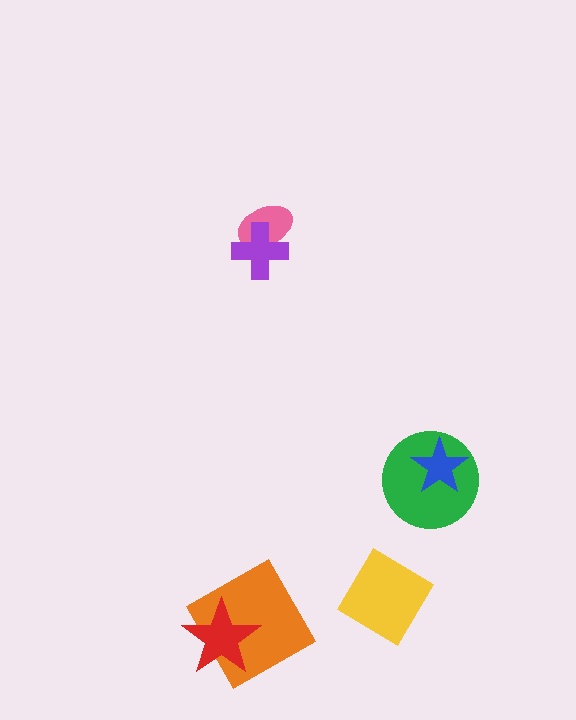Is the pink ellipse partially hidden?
Yes, it is partially covered by another shape.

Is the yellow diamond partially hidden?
No, no other shape covers it.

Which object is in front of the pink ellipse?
The purple cross is in front of the pink ellipse.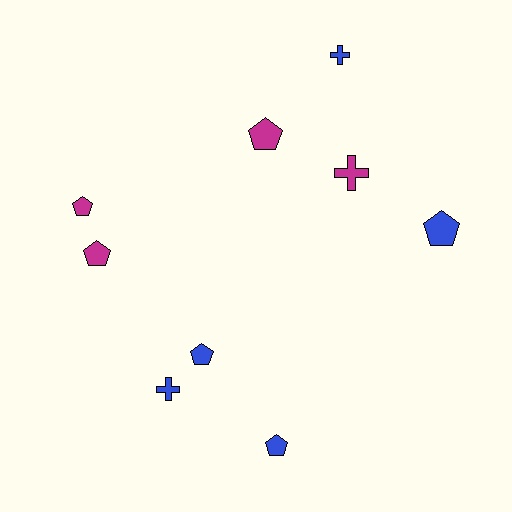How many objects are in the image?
There are 9 objects.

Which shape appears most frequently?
Pentagon, with 6 objects.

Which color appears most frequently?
Blue, with 5 objects.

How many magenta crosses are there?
There is 1 magenta cross.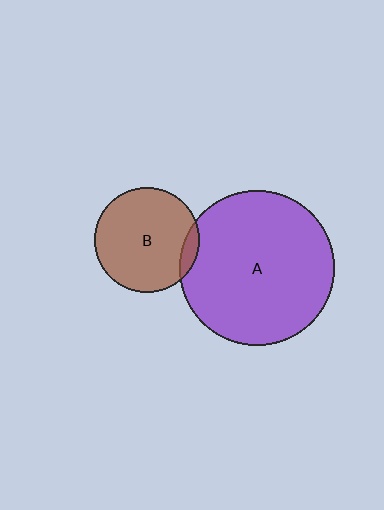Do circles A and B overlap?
Yes.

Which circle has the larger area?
Circle A (purple).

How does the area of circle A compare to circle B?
Approximately 2.2 times.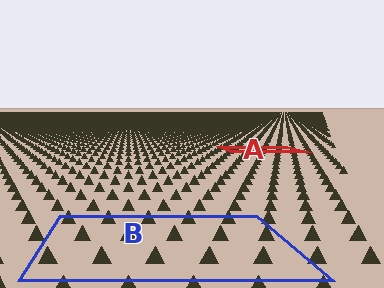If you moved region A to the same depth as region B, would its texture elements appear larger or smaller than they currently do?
They would appear larger. At a closer depth, the same texture elements are projected at a bigger on-screen size.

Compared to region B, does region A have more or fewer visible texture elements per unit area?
Region A has more texture elements per unit area — they are packed more densely because it is farther away.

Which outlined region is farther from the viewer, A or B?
Region A is farther from the viewer — the texture elements inside it appear smaller and more densely packed.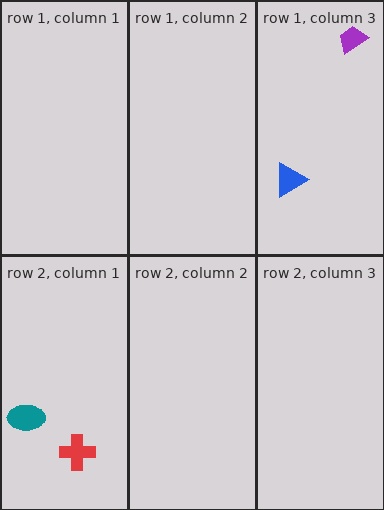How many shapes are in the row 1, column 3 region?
2.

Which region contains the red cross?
The row 2, column 1 region.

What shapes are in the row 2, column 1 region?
The red cross, the teal ellipse.